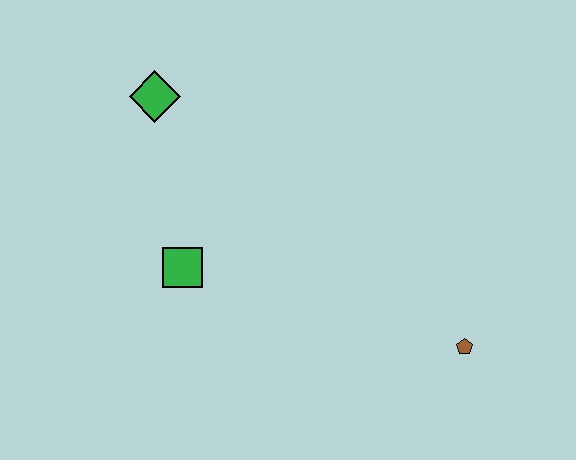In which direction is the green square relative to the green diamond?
The green square is below the green diamond.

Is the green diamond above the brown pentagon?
Yes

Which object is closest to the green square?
The green diamond is closest to the green square.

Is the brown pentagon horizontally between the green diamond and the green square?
No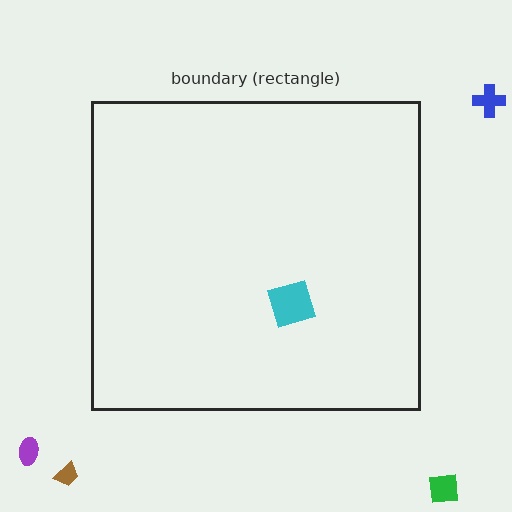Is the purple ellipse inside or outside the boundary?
Outside.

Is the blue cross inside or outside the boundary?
Outside.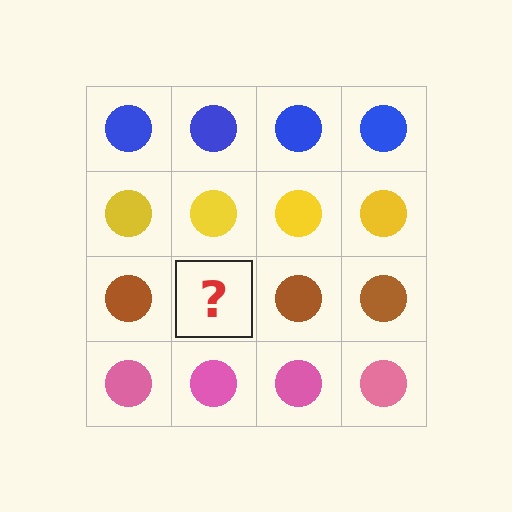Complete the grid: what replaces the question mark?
The question mark should be replaced with a brown circle.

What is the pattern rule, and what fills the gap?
The rule is that each row has a consistent color. The gap should be filled with a brown circle.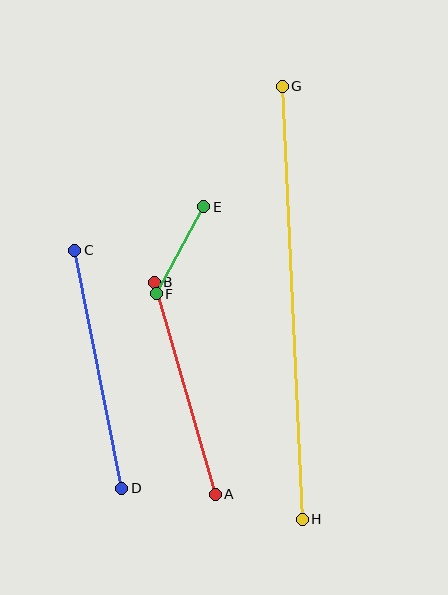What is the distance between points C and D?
The distance is approximately 243 pixels.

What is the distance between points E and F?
The distance is approximately 99 pixels.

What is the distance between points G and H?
The distance is approximately 433 pixels.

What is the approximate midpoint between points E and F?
The midpoint is at approximately (180, 250) pixels.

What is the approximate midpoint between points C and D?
The midpoint is at approximately (98, 369) pixels.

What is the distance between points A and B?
The distance is approximately 221 pixels.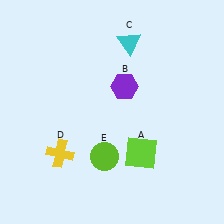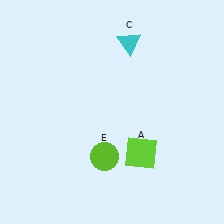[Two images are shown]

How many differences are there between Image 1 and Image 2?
There are 2 differences between the two images.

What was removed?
The yellow cross (D), the purple hexagon (B) were removed in Image 2.